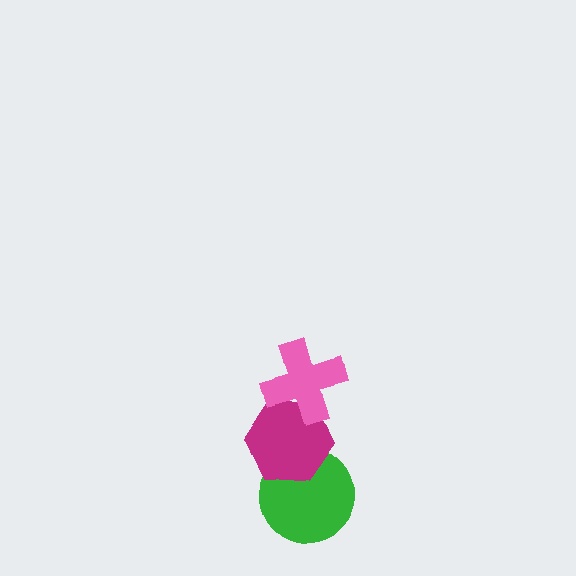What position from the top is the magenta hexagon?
The magenta hexagon is 2nd from the top.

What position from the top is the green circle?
The green circle is 3rd from the top.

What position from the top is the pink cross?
The pink cross is 1st from the top.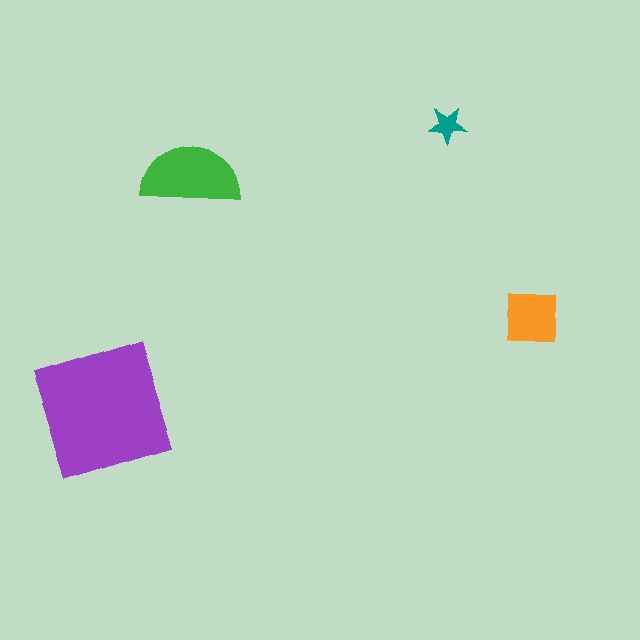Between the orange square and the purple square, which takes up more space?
The purple square.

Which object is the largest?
The purple square.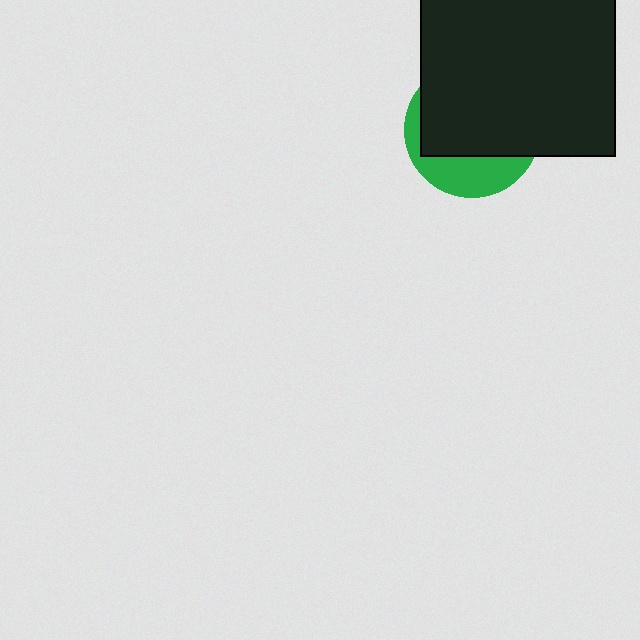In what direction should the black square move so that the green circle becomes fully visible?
The black square should move up. That is the shortest direction to clear the overlap and leave the green circle fully visible.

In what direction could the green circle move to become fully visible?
The green circle could move down. That would shift it out from behind the black square entirely.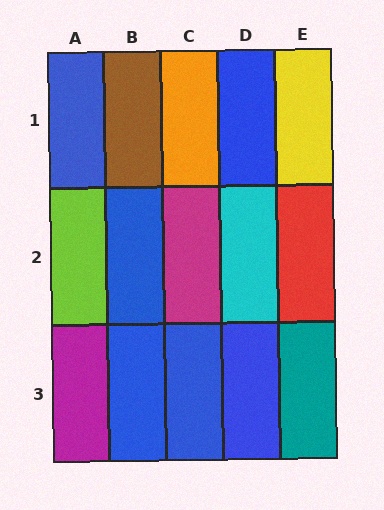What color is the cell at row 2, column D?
Cyan.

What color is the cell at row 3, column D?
Blue.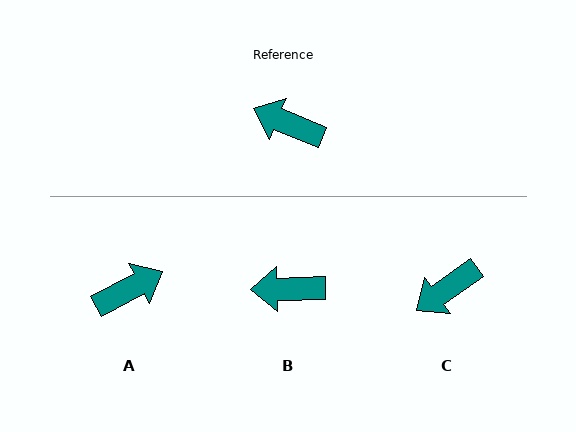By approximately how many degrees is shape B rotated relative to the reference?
Approximately 24 degrees counter-clockwise.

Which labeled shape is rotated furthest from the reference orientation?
A, about 130 degrees away.